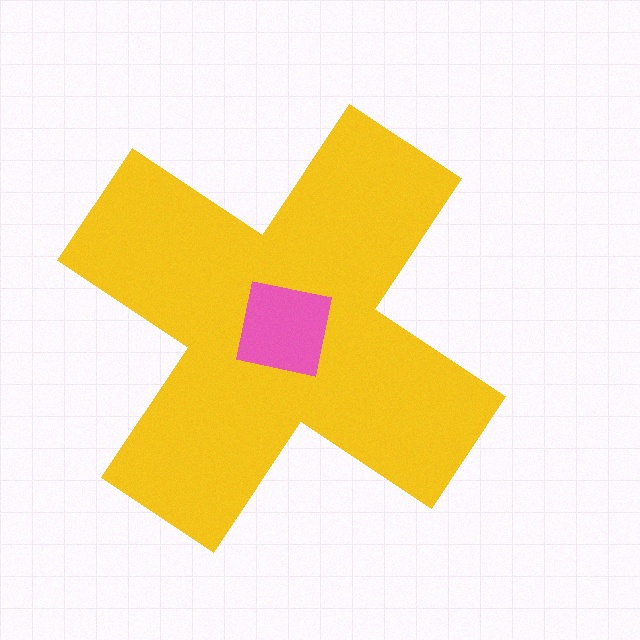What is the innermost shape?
The pink square.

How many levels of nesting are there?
2.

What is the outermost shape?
The yellow cross.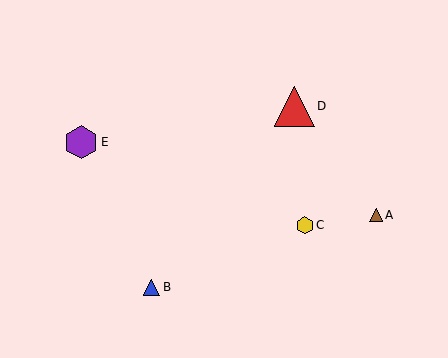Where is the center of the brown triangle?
The center of the brown triangle is at (376, 215).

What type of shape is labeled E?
Shape E is a purple hexagon.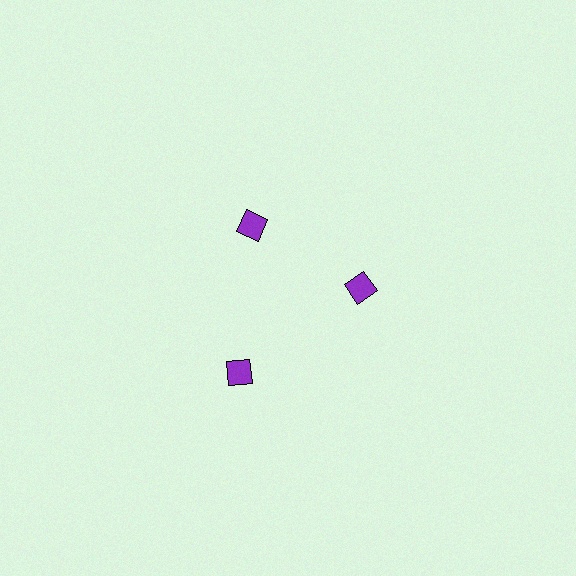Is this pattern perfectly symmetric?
No. The 3 purple diamonds are arranged in a ring, but one element near the 7 o'clock position is pushed outward from the center, breaking the 3-fold rotational symmetry.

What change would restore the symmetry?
The symmetry would be restored by moving it inward, back onto the ring so that all 3 diamonds sit at equal angles and equal distance from the center.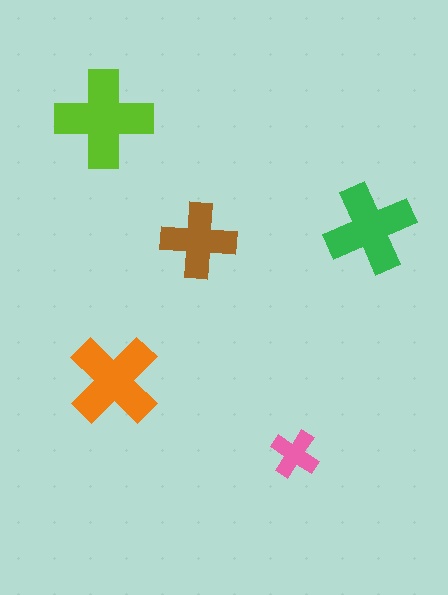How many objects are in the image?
There are 5 objects in the image.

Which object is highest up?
The lime cross is topmost.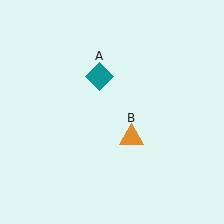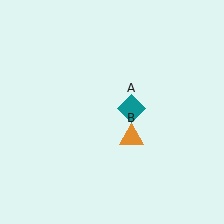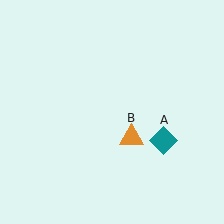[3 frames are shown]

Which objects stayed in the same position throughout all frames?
Orange triangle (object B) remained stationary.